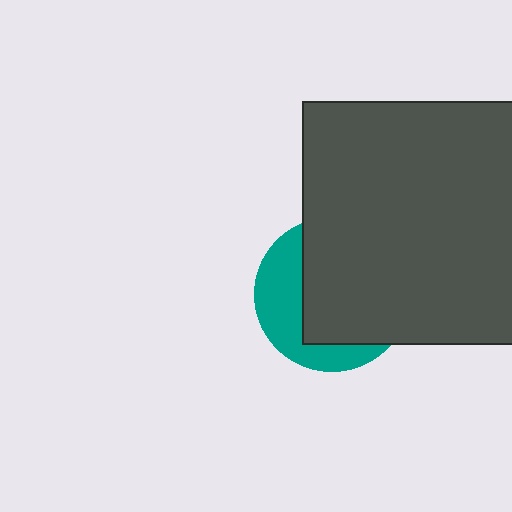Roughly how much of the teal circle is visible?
A small part of it is visible (roughly 35%).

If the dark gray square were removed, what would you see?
You would see the complete teal circle.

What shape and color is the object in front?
The object in front is a dark gray square.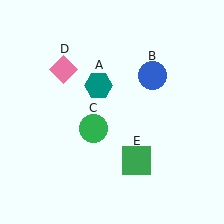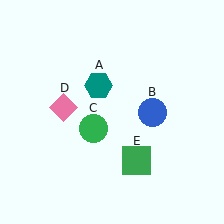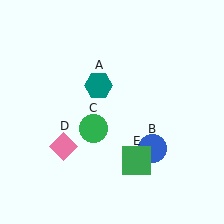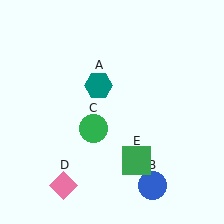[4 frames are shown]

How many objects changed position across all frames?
2 objects changed position: blue circle (object B), pink diamond (object D).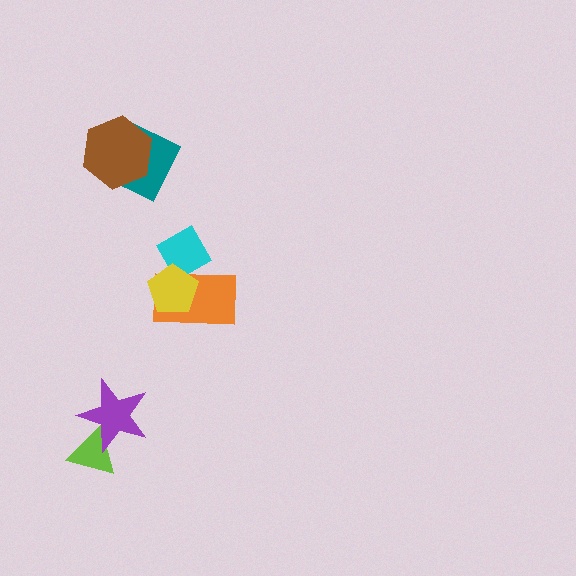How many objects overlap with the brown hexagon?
1 object overlaps with the brown hexagon.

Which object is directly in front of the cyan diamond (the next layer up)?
The orange rectangle is directly in front of the cyan diamond.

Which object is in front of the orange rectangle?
The yellow pentagon is in front of the orange rectangle.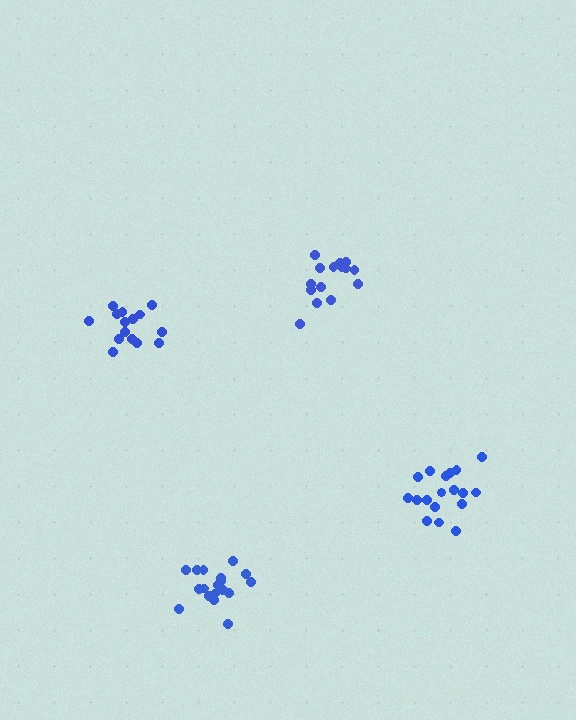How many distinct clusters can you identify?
There are 4 distinct clusters.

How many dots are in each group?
Group 1: 15 dots, Group 2: 18 dots, Group 3: 18 dots, Group 4: 15 dots (66 total).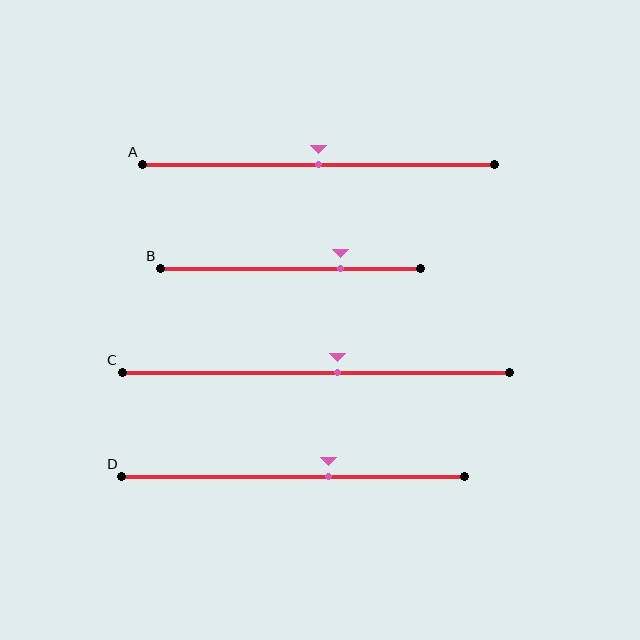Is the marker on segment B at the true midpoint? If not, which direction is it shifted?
No, the marker on segment B is shifted to the right by about 19% of the segment length.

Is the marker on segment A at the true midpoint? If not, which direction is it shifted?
Yes, the marker on segment A is at the true midpoint.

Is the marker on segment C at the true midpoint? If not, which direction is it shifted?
No, the marker on segment C is shifted to the right by about 6% of the segment length.